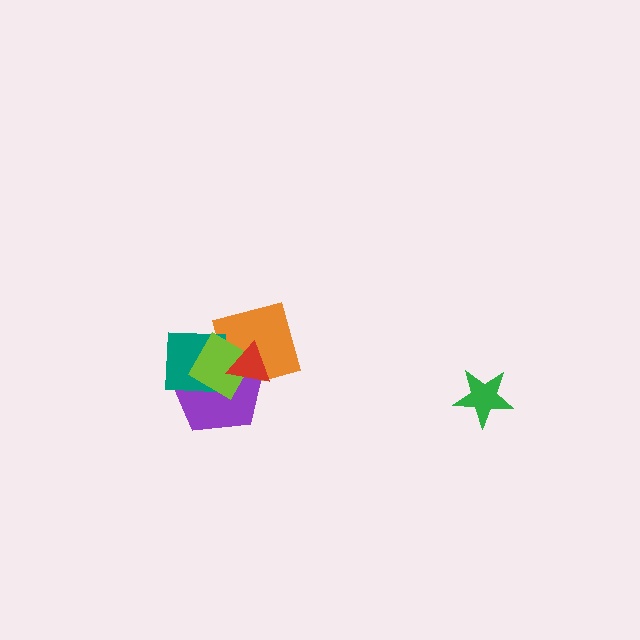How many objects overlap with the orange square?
4 objects overlap with the orange square.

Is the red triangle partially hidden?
No, no other shape covers it.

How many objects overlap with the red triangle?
4 objects overlap with the red triangle.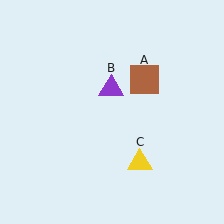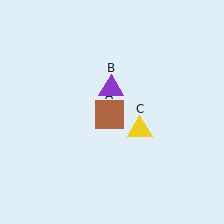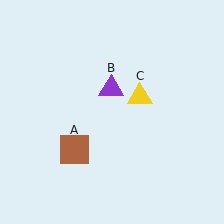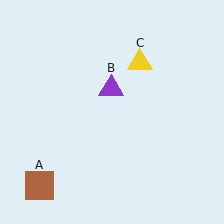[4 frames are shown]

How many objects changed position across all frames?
2 objects changed position: brown square (object A), yellow triangle (object C).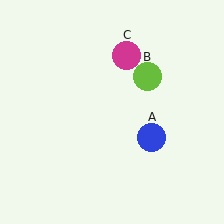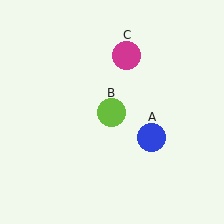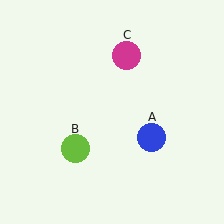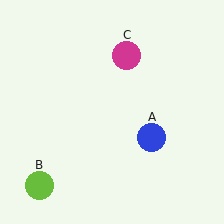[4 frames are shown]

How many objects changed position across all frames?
1 object changed position: lime circle (object B).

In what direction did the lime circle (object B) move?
The lime circle (object B) moved down and to the left.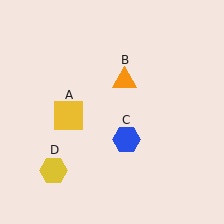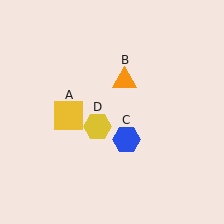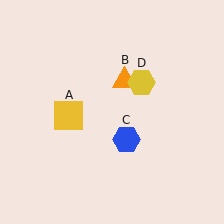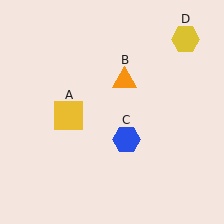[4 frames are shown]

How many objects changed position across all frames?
1 object changed position: yellow hexagon (object D).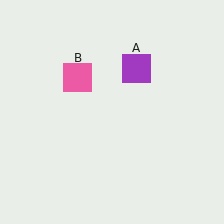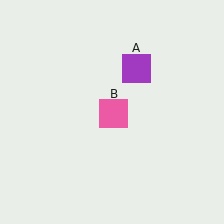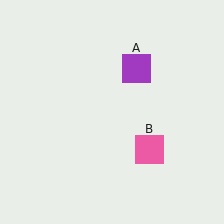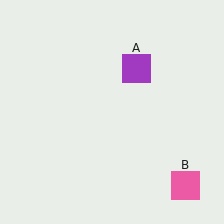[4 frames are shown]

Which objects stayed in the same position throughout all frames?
Purple square (object A) remained stationary.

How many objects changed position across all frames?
1 object changed position: pink square (object B).